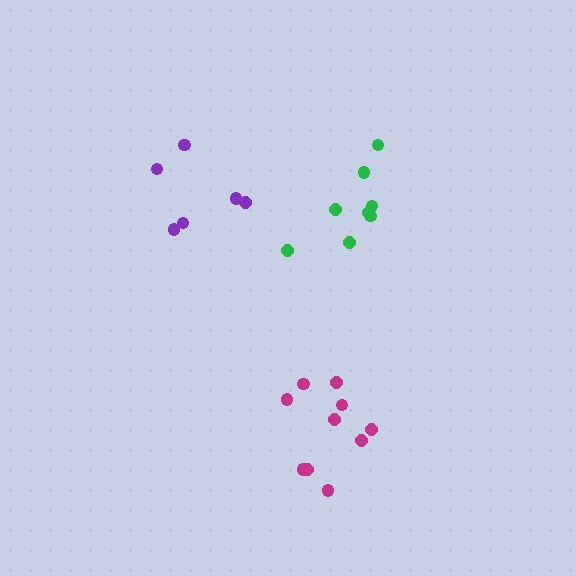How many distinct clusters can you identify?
There are 3 distinct clusters.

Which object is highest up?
The purple cluster is topmost.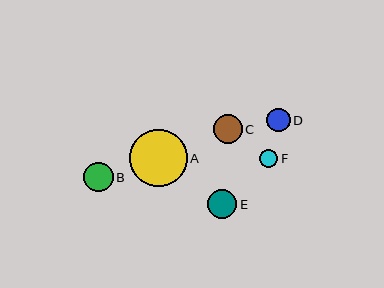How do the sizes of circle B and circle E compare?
Circle B and circle E are approximately the same size.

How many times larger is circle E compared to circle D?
Circle E is approximately 1.2 times the size of circle D.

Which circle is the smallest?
Circle F is the smallest with a size of approximately 18 pixels.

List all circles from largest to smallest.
From largest to smallest: A, B, C, E, D, F.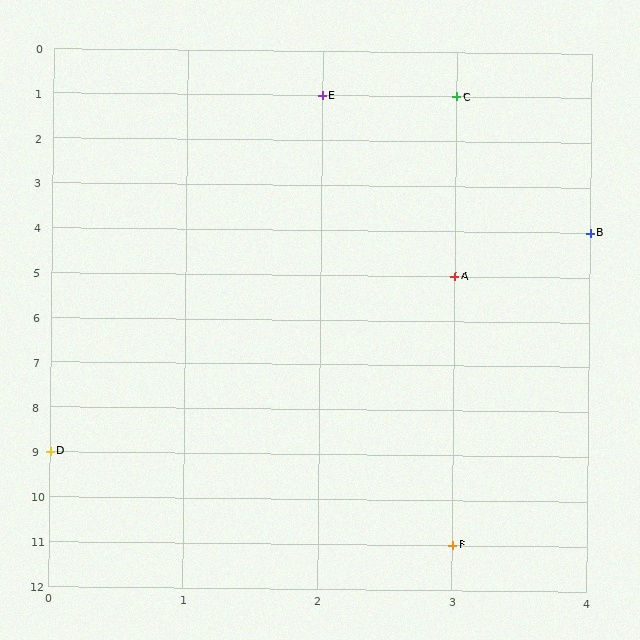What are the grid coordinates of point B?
Point B is at grid coordinates (4, 4).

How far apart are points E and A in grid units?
Points E and A are 1 column and 4 rows apart (about 4.1 grid units diagonally).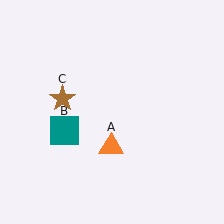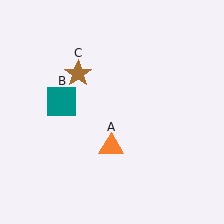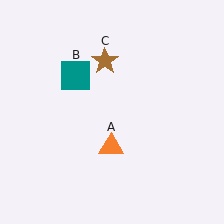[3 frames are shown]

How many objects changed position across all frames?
2 objects changed position: teal square (object B), brown star (object C).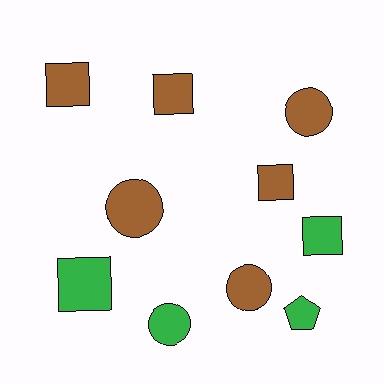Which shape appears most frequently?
Square, with 5 objects.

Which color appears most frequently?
Brown, with 6 objects.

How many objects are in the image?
There are 10 objects.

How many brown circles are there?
There are 3 brown circles.